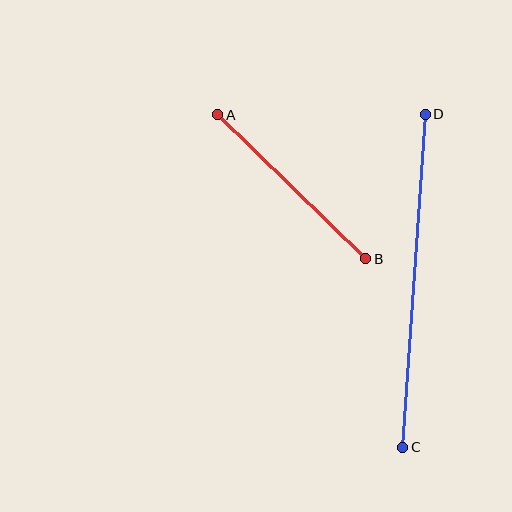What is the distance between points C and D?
The distance is approximately 334 pixels.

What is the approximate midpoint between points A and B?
The midpoint is at approximately (292, 187) pixels.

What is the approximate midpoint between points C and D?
The midpoint is at approximately (414, 281) pixels.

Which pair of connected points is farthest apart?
Points C and D are farthest apart.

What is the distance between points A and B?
The distance is approximately 207 pixels.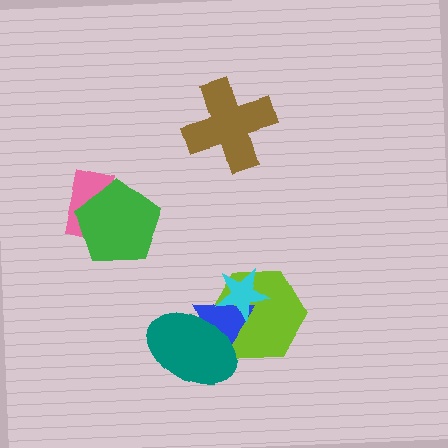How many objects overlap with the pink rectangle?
1 object overlaps with the pink rectangle.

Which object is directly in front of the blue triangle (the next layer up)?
The teal ellipse is directly in front of the blue triangle.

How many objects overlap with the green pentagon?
1 object overlaps with the green pentagon.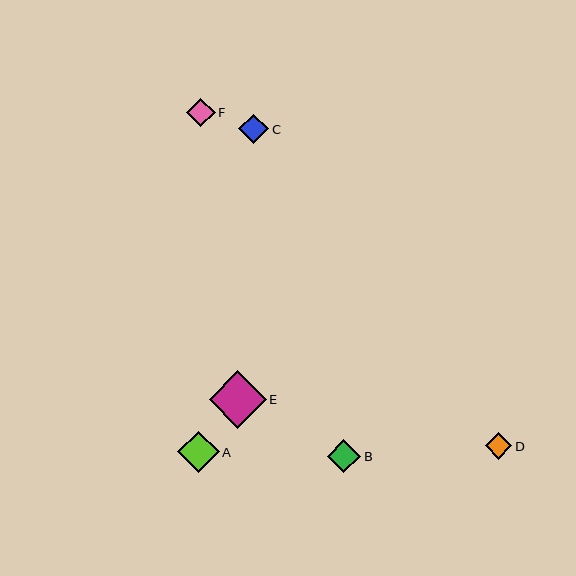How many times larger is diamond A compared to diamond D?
Diamond A is approximately 1.6 times the size of diamond D.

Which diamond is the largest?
Diamond E is the largest with a size of approximately 57 pixels.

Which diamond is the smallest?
Diamond D is the smallest with a size of approximately 26 pixels.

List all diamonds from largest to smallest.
From largest to smallest: E, A, B, C, F, D.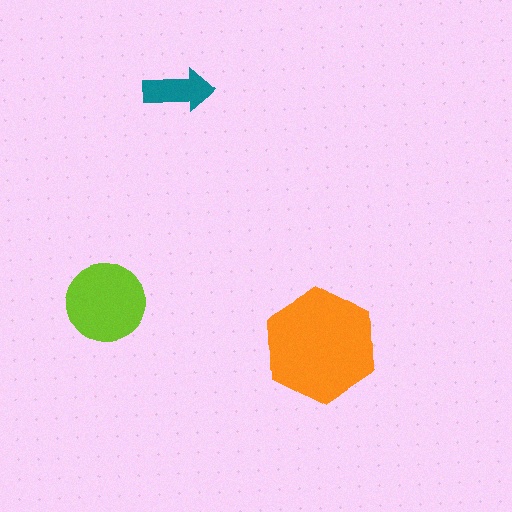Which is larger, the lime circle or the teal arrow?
The lime circle.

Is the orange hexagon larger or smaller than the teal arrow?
Larger.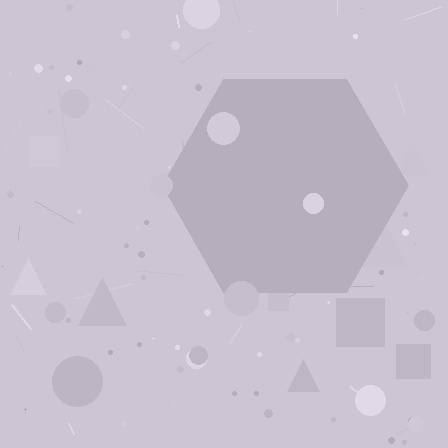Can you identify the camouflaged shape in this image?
The camouflaged shape is a hexagon.